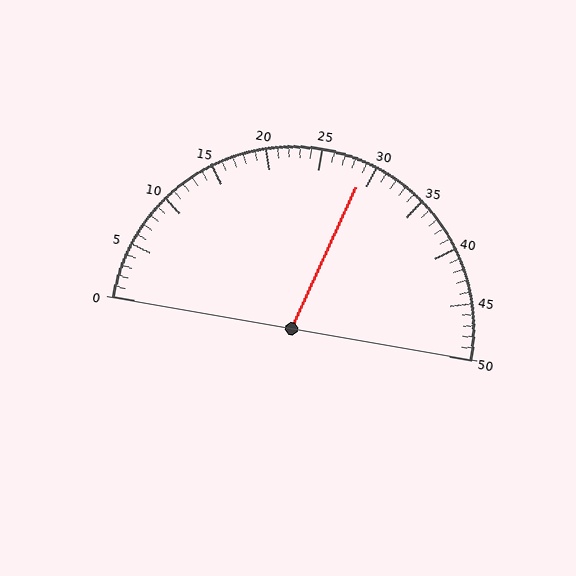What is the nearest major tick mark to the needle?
The nearest major tick mark is 30.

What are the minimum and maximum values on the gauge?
The gauge ranges from 0 to 50.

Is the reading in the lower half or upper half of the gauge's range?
The reading is in the upper half of the range (0 to 50).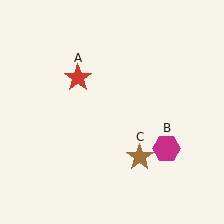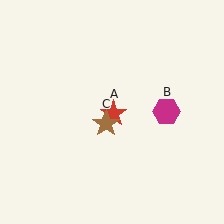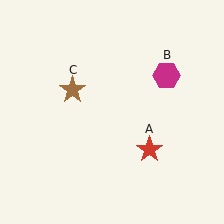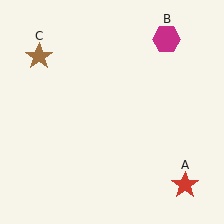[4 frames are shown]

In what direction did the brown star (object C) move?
The brown star (object C) moved up and to the left.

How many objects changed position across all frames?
3 objects changed position: red star (object A), magenta hexagon (object B), brown star (object C).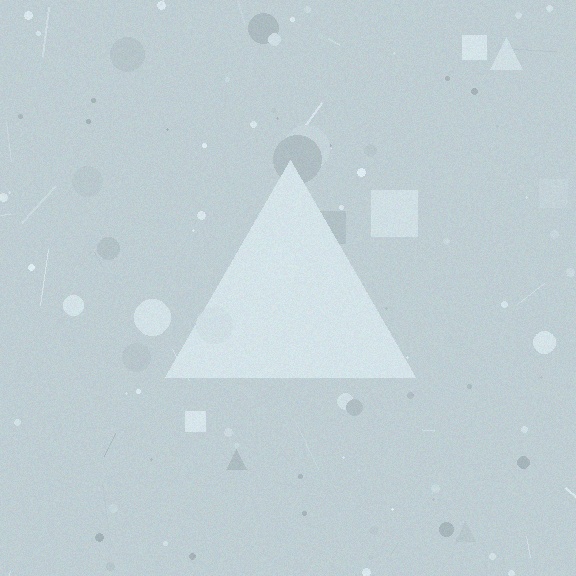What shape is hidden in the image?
A triangle is hidden in the image.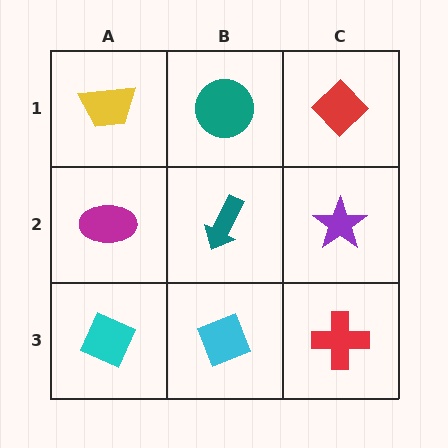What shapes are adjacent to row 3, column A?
A magenta ellipse (row 2, column A), a cyan diamond (row 3, column B).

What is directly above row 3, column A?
A magenta ellipse.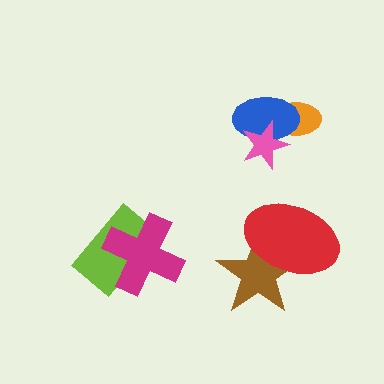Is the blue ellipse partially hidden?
Yes, it is partially covered by another shape.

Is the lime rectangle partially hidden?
Yes, it is partially covered by another shape.